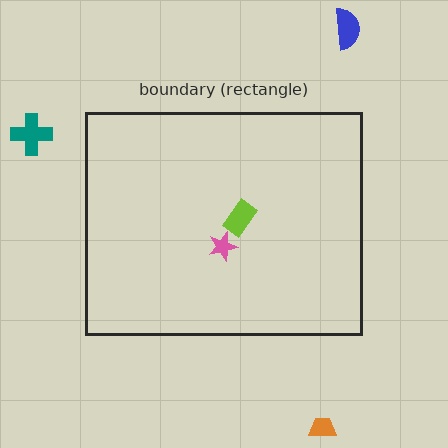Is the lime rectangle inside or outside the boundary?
Inside.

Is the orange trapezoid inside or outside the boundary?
Outside.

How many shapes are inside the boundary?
2 inside, 3 outside.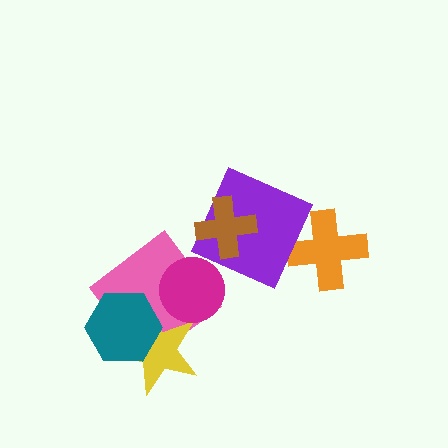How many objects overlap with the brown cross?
1 object overlaps with the brown cross.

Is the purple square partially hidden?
Yes, it is partially covered by another shape.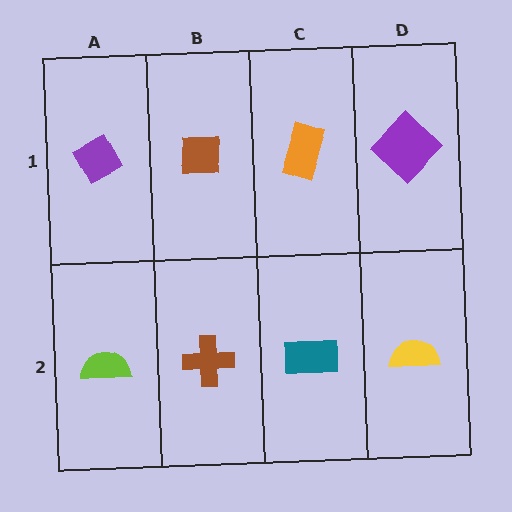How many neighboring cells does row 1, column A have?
2.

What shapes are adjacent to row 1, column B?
A brown cross (row 2, column B), a purple diamond (row 1, column A), an orange rectangle (row 1, column C).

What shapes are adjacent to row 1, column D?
A yellow semicircle (row 2, column D), an orange rectangle (row 1, column C).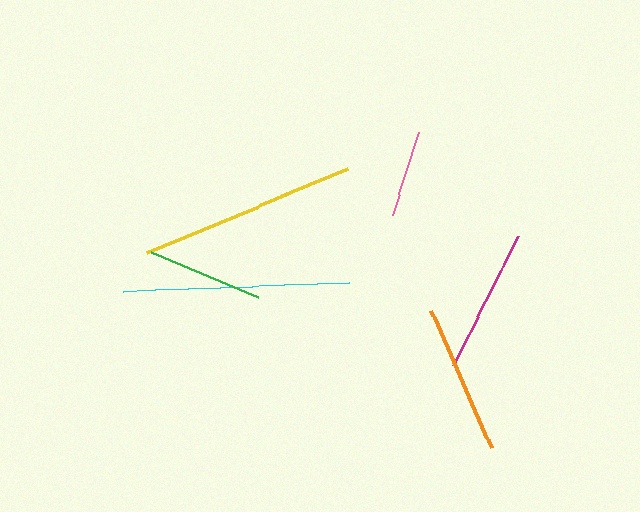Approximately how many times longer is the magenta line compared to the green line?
The magenta line is approximately 1.2 times the length of the green line.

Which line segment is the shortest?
The pink line is the shortest at approximately 87 pixels.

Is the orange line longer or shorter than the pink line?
The orange line is longer than the pink line.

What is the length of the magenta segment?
The magenta segment is approximately 144 pixels long.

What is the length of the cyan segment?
The cyan segment is approximately 226 pixels long.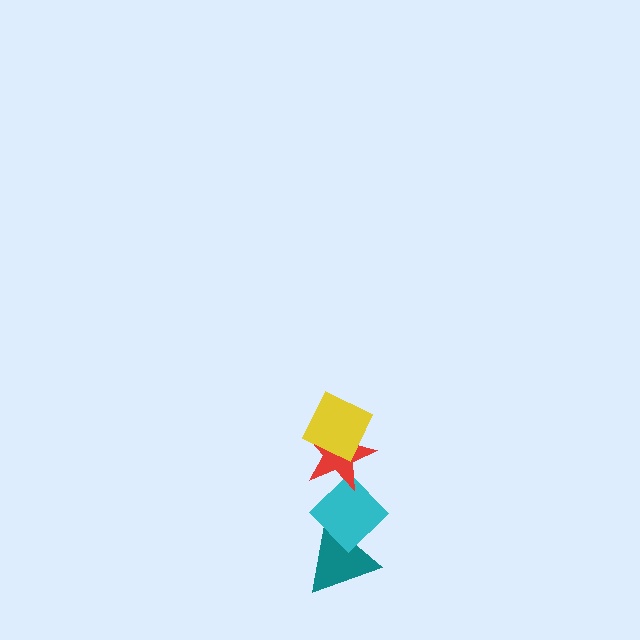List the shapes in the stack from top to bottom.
From top to bottom: the yellow diamond, the red star, the cyan diamond, the teal triangle.